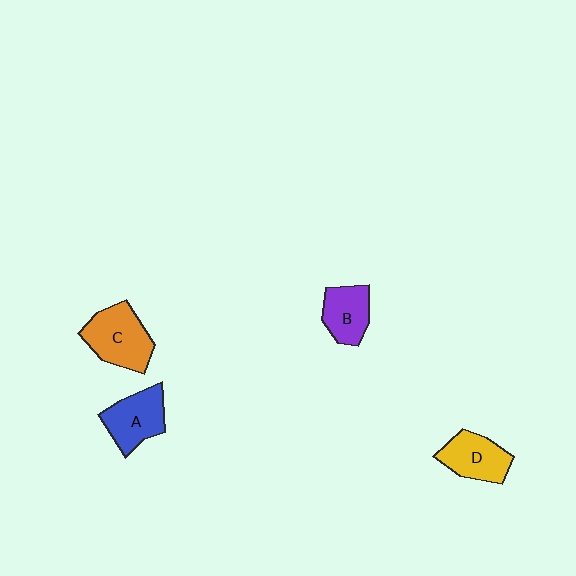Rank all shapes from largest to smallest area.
From largest to smallest: C (orange), A (blue), D (yellow), B (purple).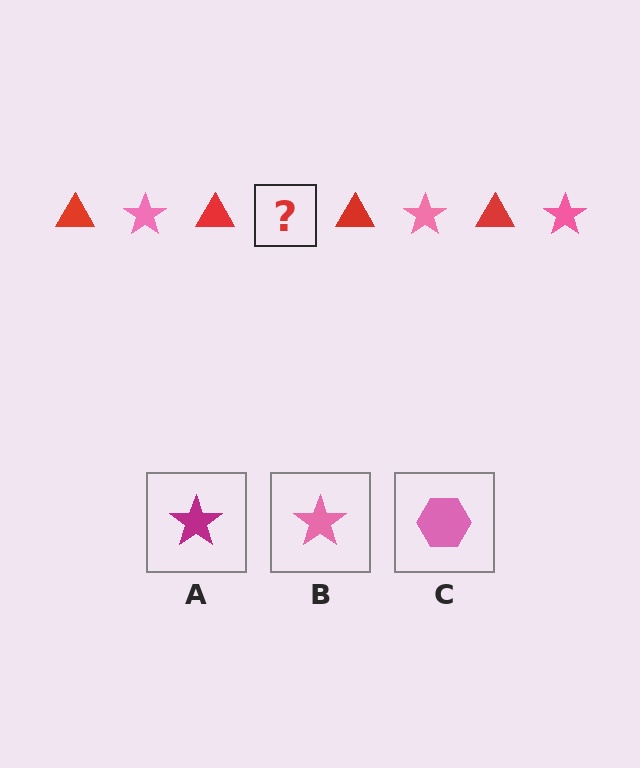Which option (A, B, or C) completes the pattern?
B.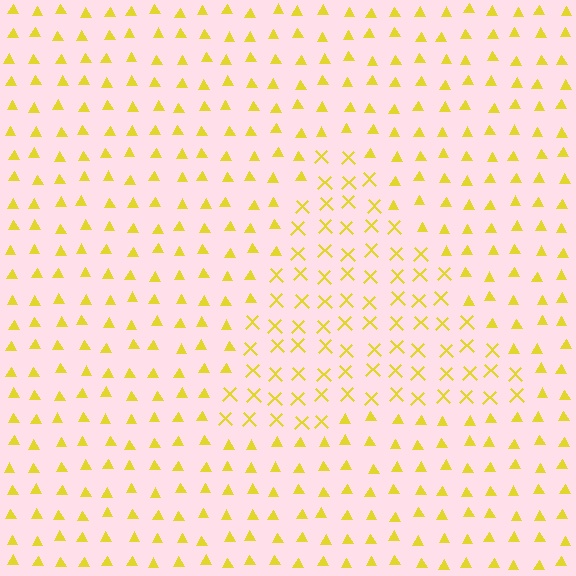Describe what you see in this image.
The image is filled with small yellow elements arranged in a uniform grid. A triangle-shaped region contains X marks, while the surrounding area contains triangles. The boundary is defined purely by the change in element shape.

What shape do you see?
I see a triangle.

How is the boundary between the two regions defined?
The boundary is defined by a change in element shape: X marks inside vs. triangles outside. All elements share the same color and spacing.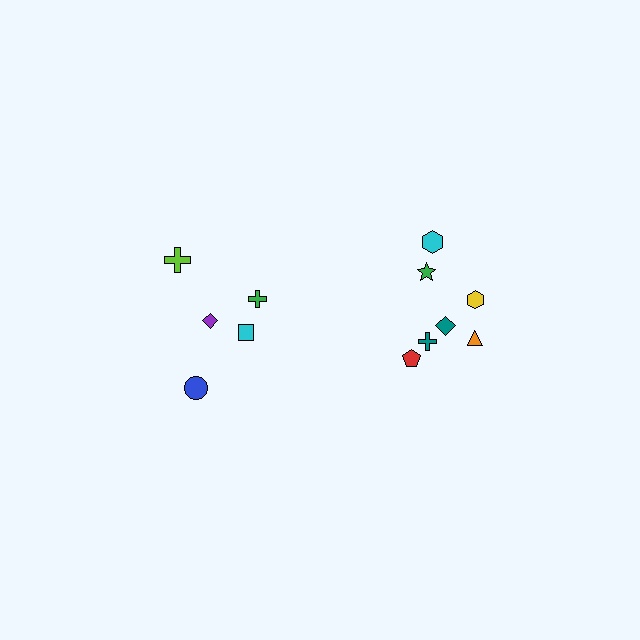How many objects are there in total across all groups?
There are 12 objects.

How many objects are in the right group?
There are 7 objects.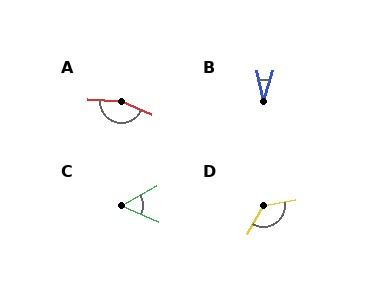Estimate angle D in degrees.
Approximately 129 degrees.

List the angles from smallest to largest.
B (29°), C (51°), D (129°), A (162°).